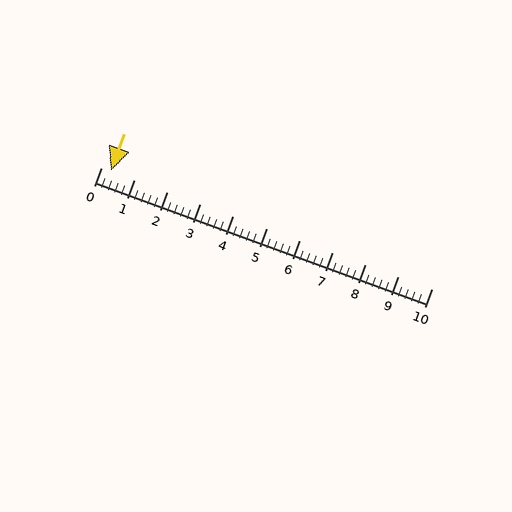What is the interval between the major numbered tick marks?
The major tick marks are spaced 1 units apart.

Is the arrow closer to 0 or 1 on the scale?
The arrow is closer to 0.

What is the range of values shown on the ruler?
The ruler shows values from 0 to 10.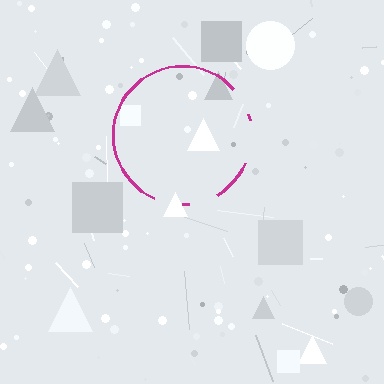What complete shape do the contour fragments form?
The contour fragments form a circle.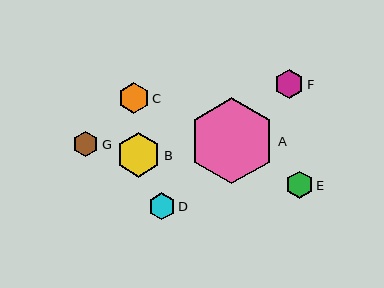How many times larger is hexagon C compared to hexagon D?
Hexagon C is approximately 1.2 times the size of hexagon D.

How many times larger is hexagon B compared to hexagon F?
Hexagon B is approximately 1.5 times the size of hexagon F.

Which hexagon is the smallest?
Hexagon G is the smallest with a size of approximately 26 pixels.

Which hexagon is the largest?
Hexagon A is the largest with a size of approximately 86 pixels.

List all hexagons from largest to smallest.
From largest to smallest: A, B, C, F, E, D, G.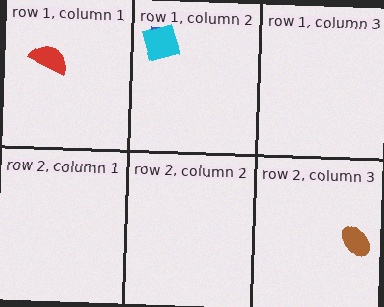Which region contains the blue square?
The row 1, column 2 region.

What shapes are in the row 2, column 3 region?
The brown ellipse.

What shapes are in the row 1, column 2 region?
The blue square, the cyan square.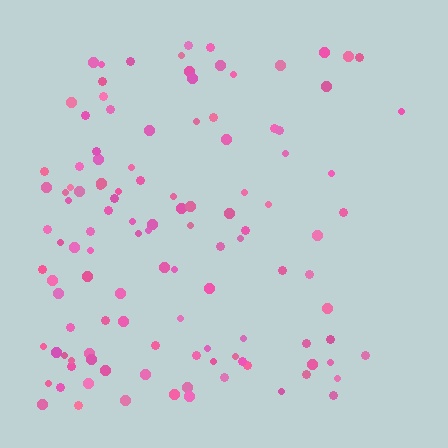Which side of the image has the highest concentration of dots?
The left.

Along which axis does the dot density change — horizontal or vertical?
Horizontal.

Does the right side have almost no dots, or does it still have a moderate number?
Still a moderate number, just noticeably fewer than the left.